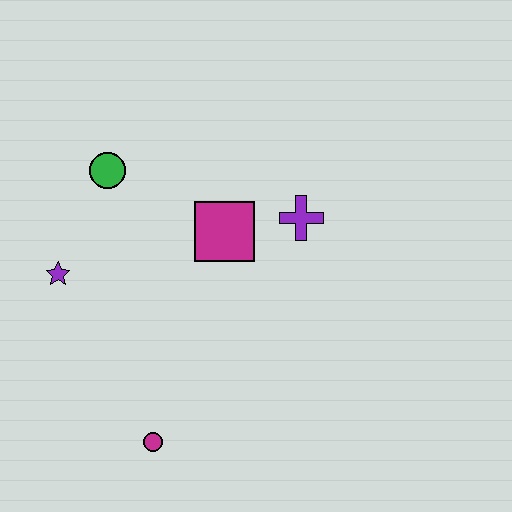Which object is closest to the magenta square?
The purple cross is closest to the magenta square.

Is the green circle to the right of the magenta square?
No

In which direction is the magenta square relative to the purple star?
The magenta square is to the right of the purple star.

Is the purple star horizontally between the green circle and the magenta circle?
No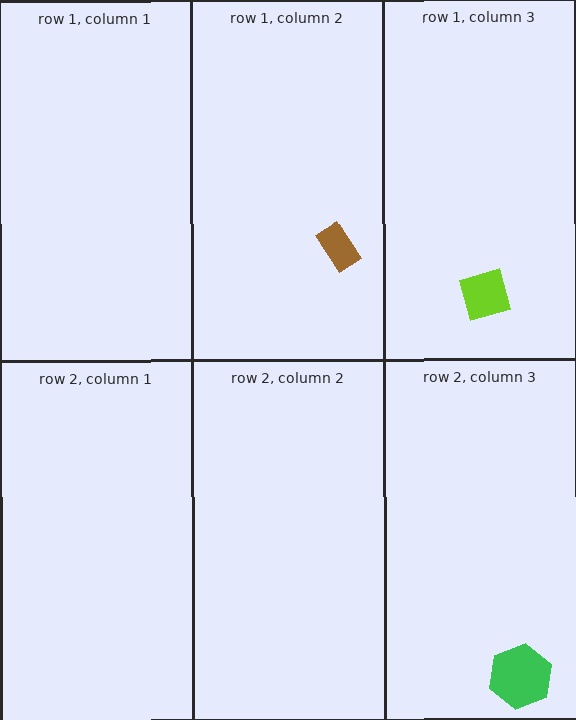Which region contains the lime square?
The row 1, column 3 region.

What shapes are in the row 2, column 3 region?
The green hexagon.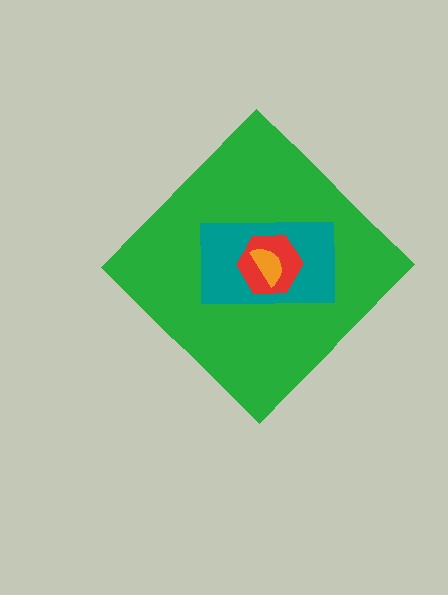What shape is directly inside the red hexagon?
The orange semicircle.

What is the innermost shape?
The orange semicircle.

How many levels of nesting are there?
4.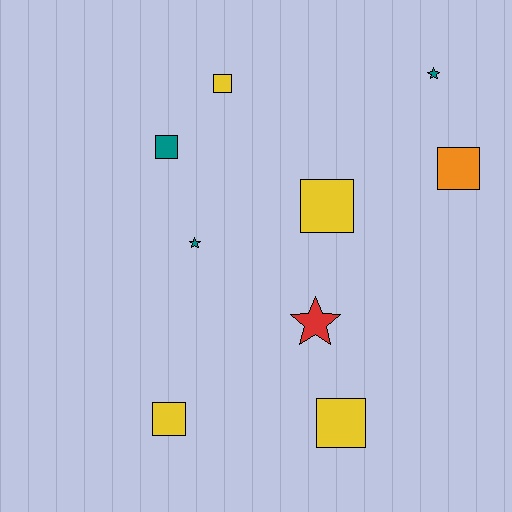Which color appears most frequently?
Yellow, with 4 objects.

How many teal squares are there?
There is 1 teal square.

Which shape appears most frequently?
Square, with 6 objects.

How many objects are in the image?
There are 9 objects.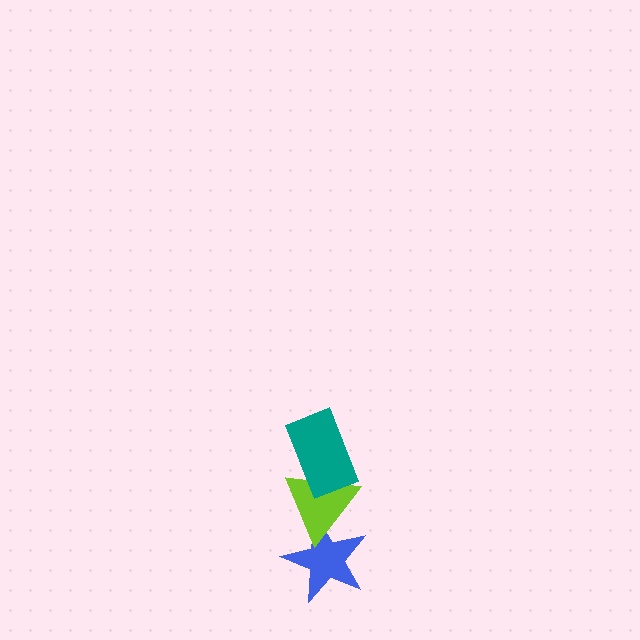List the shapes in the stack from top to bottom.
From top to bottom: the teal rectangle, the lime triangle, the blue star.